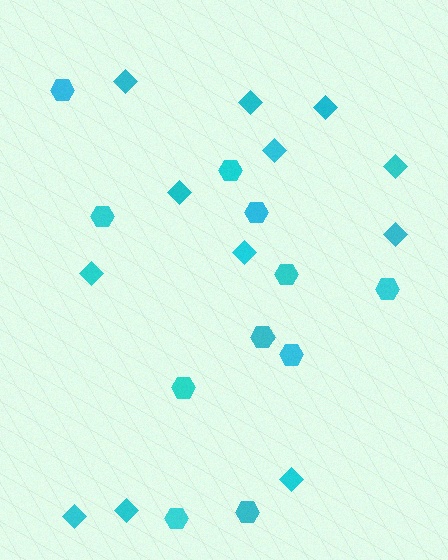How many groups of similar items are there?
There are 2 groups: one group of hexagons (11) and one group of diamonds (12).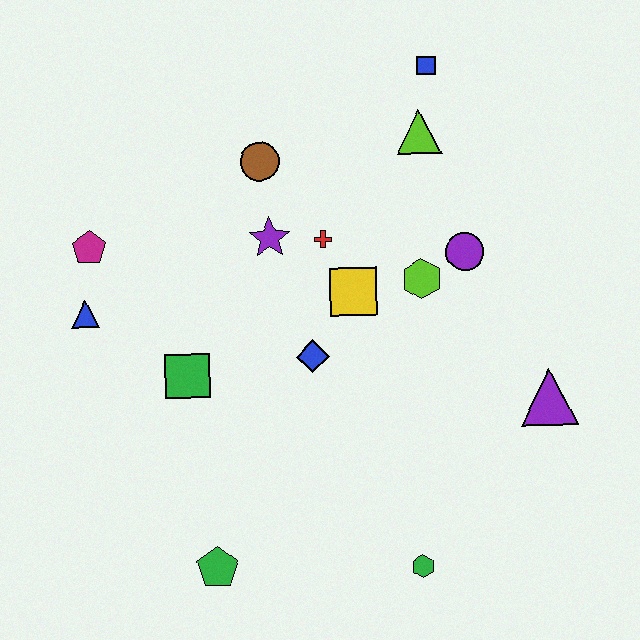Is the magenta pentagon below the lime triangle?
Yes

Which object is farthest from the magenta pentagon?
The purple triangle is farthest from the magenta pentagon.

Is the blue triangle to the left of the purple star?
Yes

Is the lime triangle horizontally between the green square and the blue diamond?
No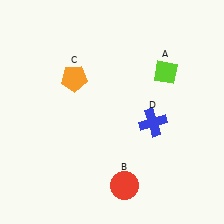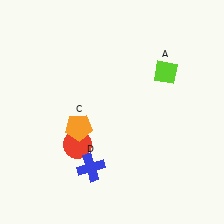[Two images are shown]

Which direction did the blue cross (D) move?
The blue cross (D) moved left.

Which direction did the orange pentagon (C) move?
The orange pentagon (C) moved down.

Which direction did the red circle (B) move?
The red circle (B) moved left.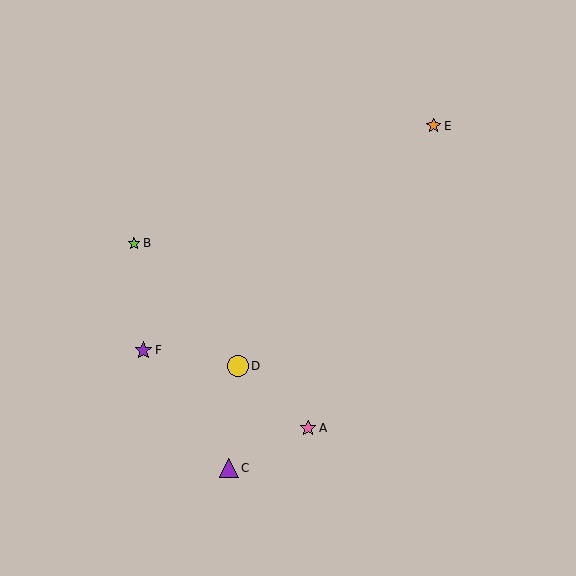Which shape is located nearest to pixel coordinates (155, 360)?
The purple star (labeled F) at (143, 350) is nearest to that location.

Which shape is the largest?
The yellow circle (labeled D) is the largest.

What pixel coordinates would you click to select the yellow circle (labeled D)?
Click at (238, 366) to select the yellow circle D.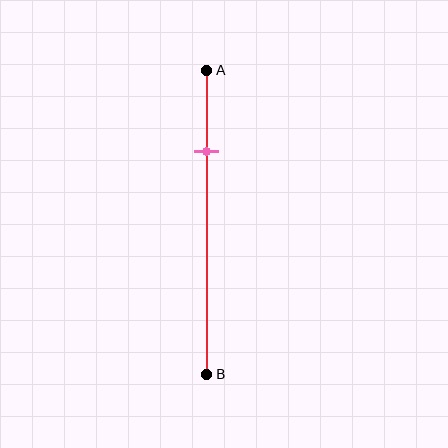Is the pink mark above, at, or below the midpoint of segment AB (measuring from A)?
The pink mark is above the midpoint of segment AB.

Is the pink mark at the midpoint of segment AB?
No, the mark is at about 25% from A, not at the 50% midpoint.